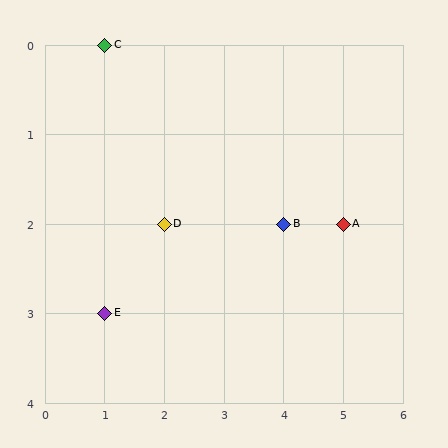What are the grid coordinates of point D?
Point D is at grid coordinates (2, 2).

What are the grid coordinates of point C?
Point C is at grid coordinates (1, 0).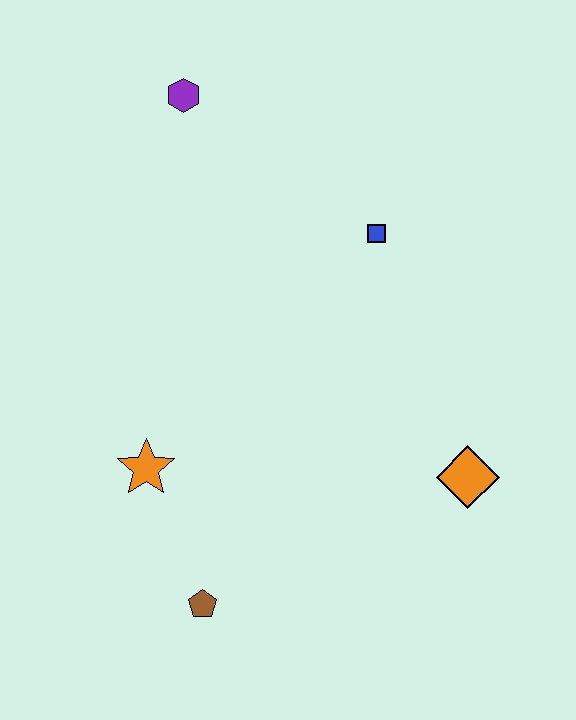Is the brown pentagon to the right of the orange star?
Yes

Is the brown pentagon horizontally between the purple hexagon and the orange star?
No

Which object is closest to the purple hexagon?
The blue square is closest to the purple hexagon.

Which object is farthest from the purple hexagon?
The brown pentagon is farthest from the purple hexagon.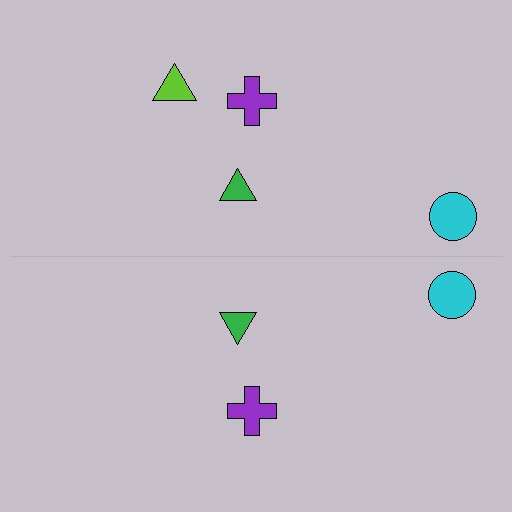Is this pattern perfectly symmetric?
No, the pattern is not perfectly symmetric. A lime triangle is missing from the bottom side.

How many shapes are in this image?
There are 7 shapes in this image.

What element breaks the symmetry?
A lime triangle is missing from the bottom side.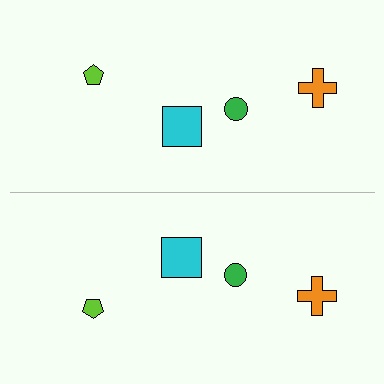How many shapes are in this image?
There are 8 shapes in this image.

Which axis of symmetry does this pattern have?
The pattern has a horizontal axis of symmetry running through the center of the image.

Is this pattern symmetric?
Yes, this pattern has bilateral (reflection) symmetry.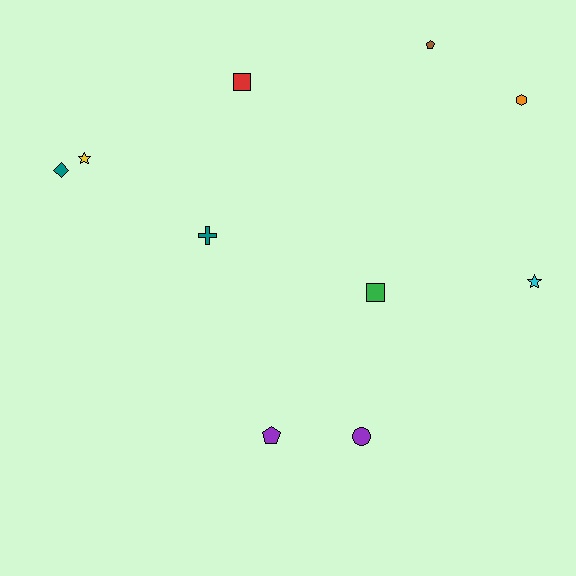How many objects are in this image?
There are 10 objects.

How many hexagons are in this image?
There is 1 hexagon.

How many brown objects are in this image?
There is 1 brown object.